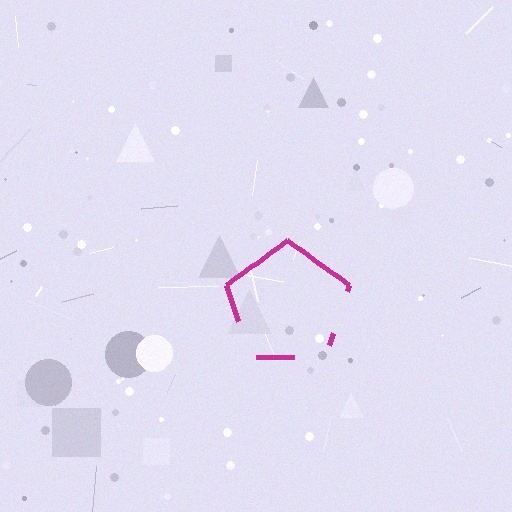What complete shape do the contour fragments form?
The contour fragments form a pentagon.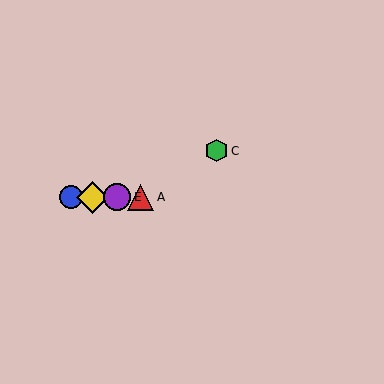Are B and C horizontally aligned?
No, B is at y≈197 and C is at y≈151.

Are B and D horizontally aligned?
Yes, both are at y≈197.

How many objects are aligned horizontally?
4 objects (A, B, D, E) are aligned horizontally.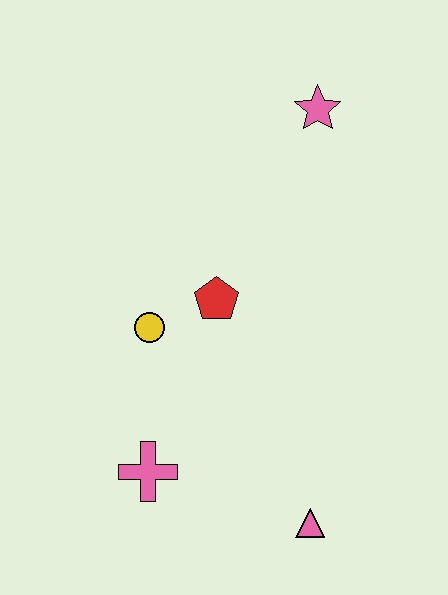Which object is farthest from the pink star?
The pink triangle is farthest from the pink star.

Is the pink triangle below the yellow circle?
Yes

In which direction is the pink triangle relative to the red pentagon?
The pink triangle is below the red pentagon.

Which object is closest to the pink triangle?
The pink cross is closest to the pink triangle.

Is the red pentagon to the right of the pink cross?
Yes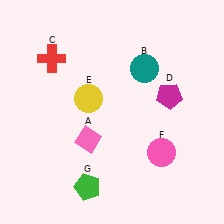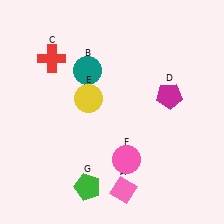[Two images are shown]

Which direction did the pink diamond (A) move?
The pink diamond (A) moved down.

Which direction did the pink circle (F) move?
The pink circle (F) moved left.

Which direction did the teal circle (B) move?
The teal circle (B) moved left.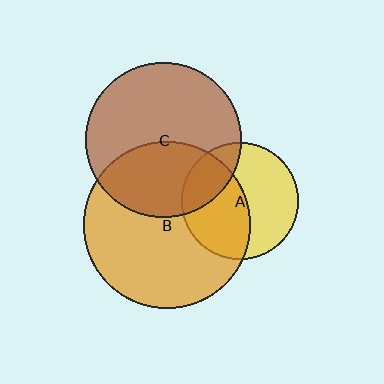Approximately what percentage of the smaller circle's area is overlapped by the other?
Approximately 40%.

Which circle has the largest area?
Circle B (orange).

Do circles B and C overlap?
Yes.